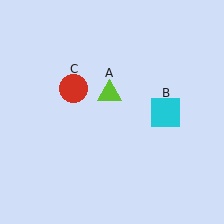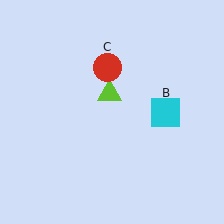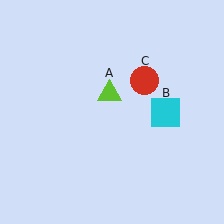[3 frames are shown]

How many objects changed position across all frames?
1 object changed position: red circle (object C).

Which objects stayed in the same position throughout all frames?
Lime triangle (object A) and cyan square (object B) remained stationary.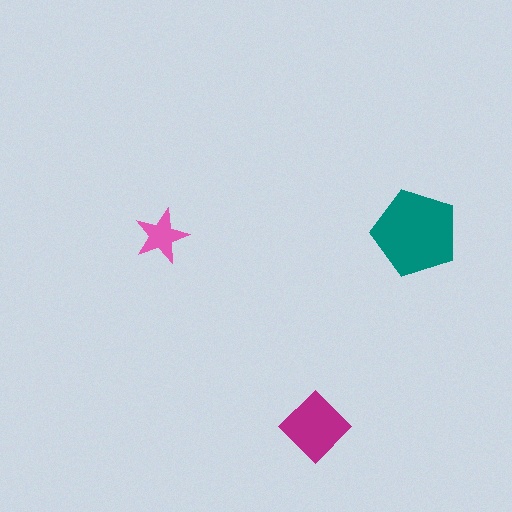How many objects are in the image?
There are 3 objects in the image.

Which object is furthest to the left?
The pink star is leftmost.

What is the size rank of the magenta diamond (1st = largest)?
2nd.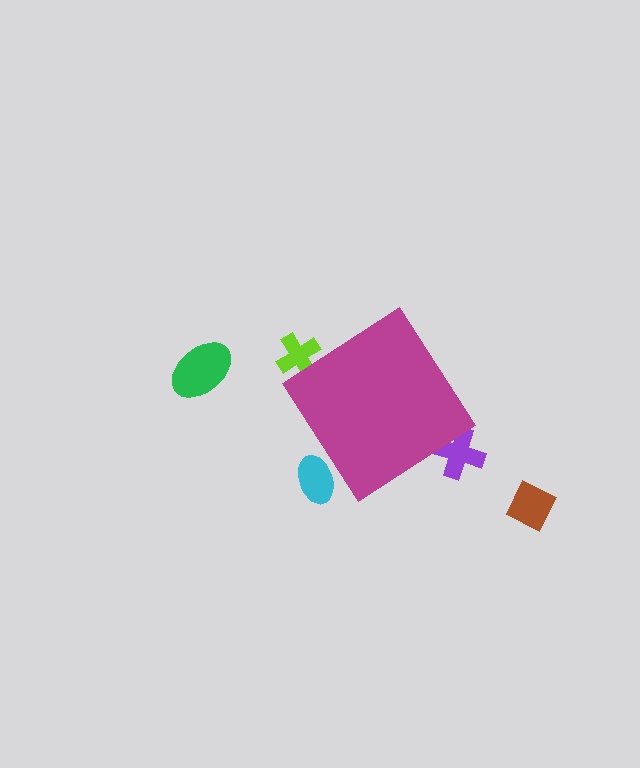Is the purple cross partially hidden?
Yes, the purple cross is partially hidden behind the magenta diamond.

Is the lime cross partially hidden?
Yes, the lime cross is partially hidden behind the magenta diamond.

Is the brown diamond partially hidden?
No, the brown diamond is fully visible.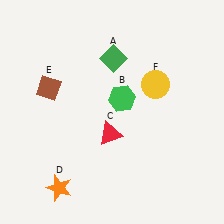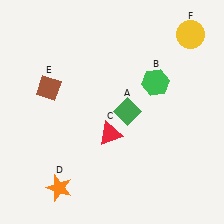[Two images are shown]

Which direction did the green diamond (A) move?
The green diamond (A) moved down.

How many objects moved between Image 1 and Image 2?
3 objects moved between the two images.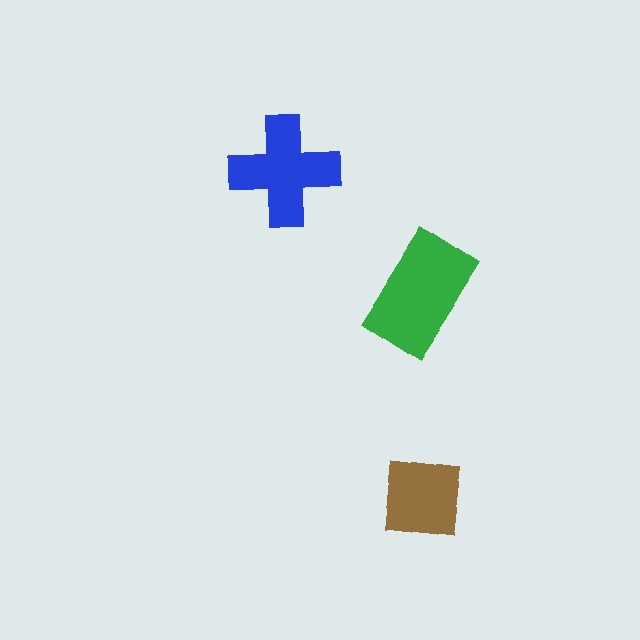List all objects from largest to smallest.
The green rectangle, the blue cross, the brown square.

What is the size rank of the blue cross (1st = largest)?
2nd.